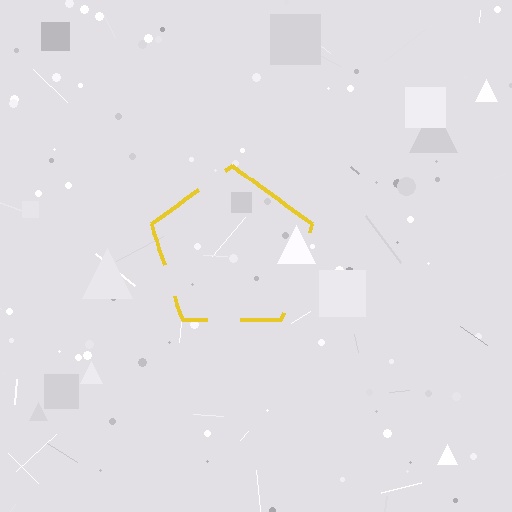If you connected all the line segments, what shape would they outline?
They would outline a pentagon.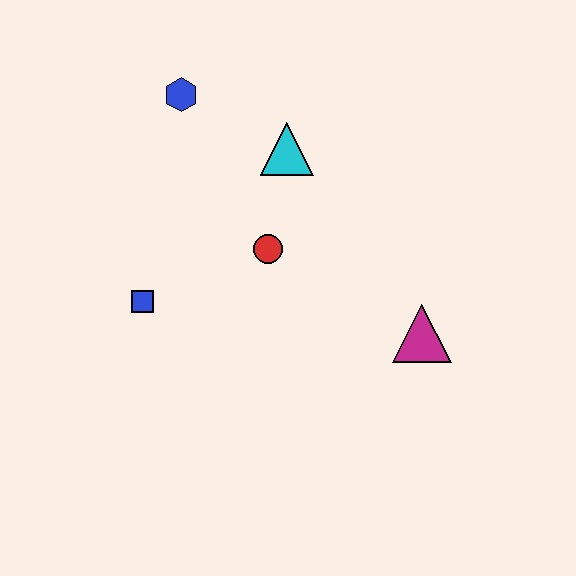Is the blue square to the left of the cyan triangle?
Yes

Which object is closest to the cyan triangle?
The red circle is closest to the cyan triangle.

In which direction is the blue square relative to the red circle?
The blue square is to the left of the red circle.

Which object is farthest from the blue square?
The magenta triangle is farthest from the blue square.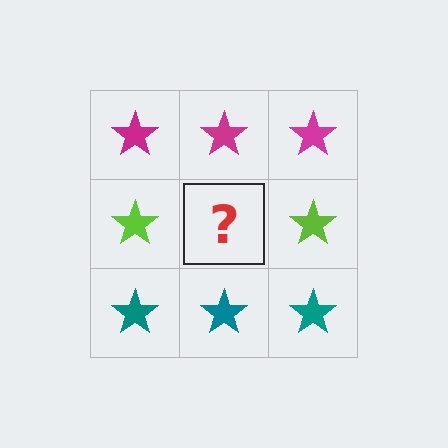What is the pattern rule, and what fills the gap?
The rule is that each row has a consistent color. The gap should be filled with a lime star.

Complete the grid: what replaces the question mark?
The question mark should be replaced with a lime star.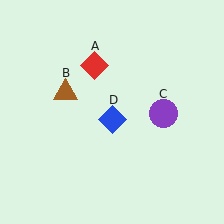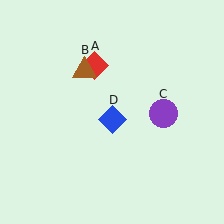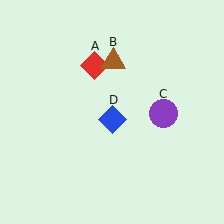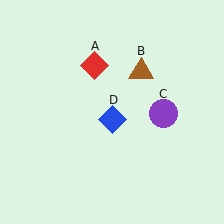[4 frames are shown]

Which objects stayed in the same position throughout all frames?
Red diamond (object A) and purple circle (object C) and blue diamond (object D) remained stationary.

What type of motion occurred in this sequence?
The brown triangle (object B) rotated clockwise around the center of the scene.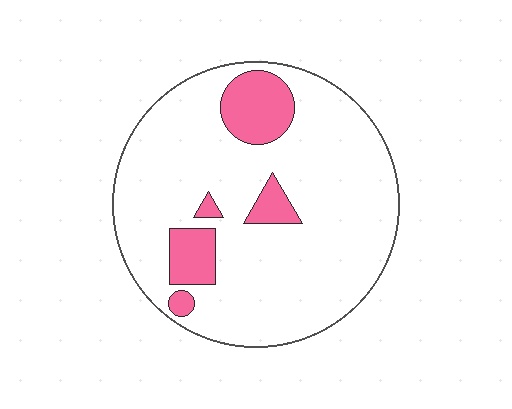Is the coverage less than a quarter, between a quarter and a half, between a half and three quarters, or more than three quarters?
Less than a quarter.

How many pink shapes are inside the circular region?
5.